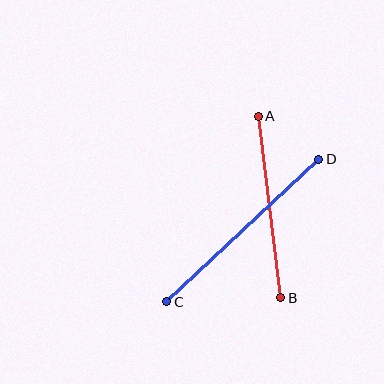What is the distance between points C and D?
The distance is approximately 208 pixels.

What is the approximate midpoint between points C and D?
The midpoint is at approximately (243, 231) pixels.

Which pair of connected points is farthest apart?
Points C and D are farthest apart.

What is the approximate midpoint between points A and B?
The midpoint is at approximately (270, 207) pixels.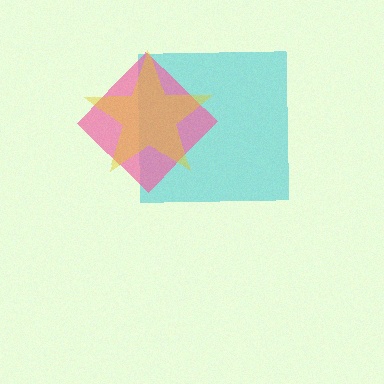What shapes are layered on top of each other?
The layered shapes are: a cyan square, a pink diamond, a yellow star.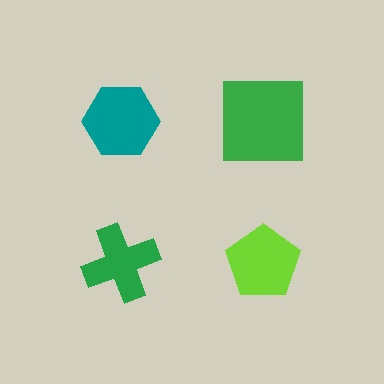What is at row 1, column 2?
A green square.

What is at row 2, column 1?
A green cross.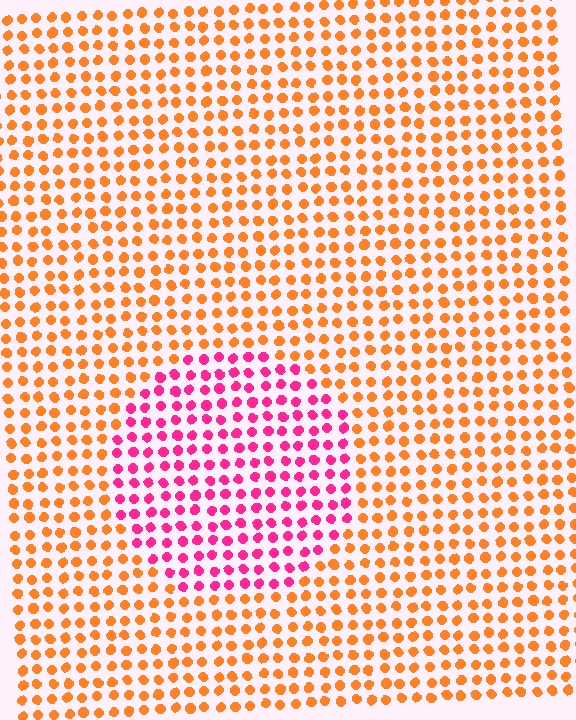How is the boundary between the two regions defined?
The boundary is defined purely by a slight shift in hue (about 58 degrees). Spacing, size, and orientation are identical on both sides.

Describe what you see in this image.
The image is filled with small orange elements in a uniform arrangement. A circle-shaped region is visible where the elements are tinted to a slightly different hue, forming a subtle color boundary.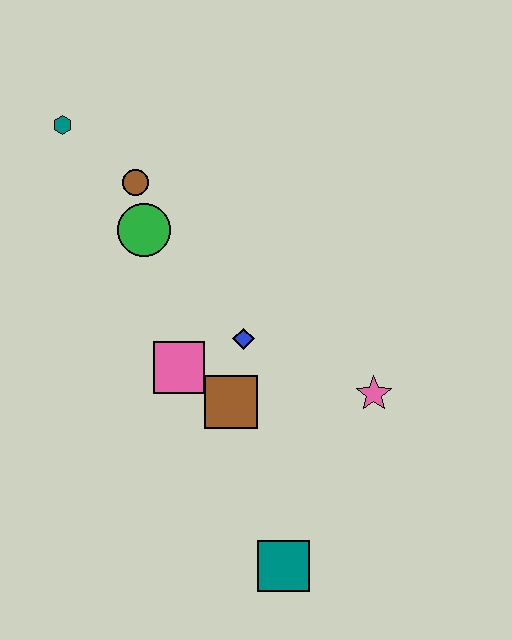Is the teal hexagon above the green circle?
Yes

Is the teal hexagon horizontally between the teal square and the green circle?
No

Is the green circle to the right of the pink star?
No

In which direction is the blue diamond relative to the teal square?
The blue diamond is above the teal square.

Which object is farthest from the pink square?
The teal hexagon is farthest from the pink square.